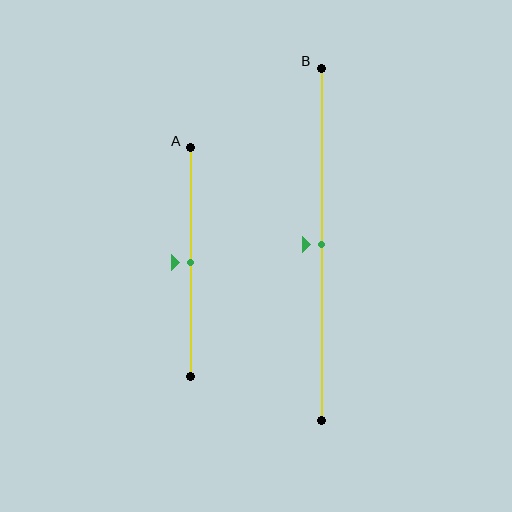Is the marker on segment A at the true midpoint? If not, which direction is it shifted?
Yes, the marker on segment A is at the true midpoint.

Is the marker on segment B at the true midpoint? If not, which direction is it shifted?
Yes, the marker on segment B is at the true midpoint.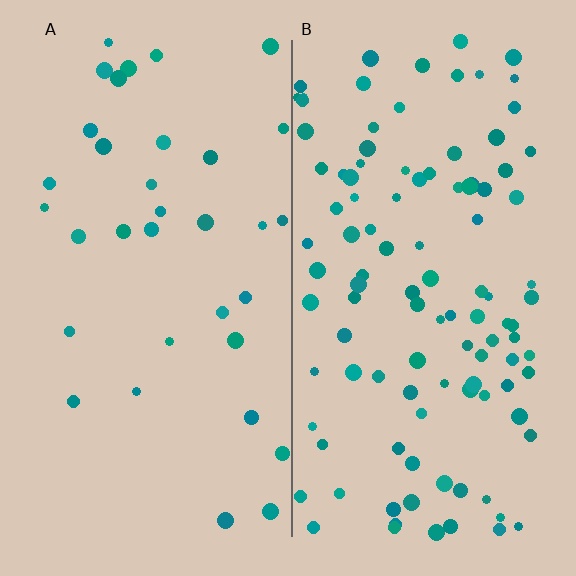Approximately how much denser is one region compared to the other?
Approximately 3.2× — region B over region A.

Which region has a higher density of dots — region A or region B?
B (the right).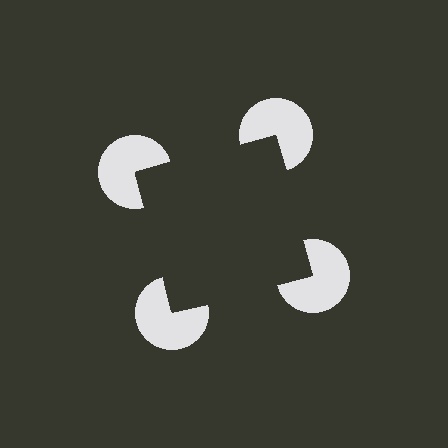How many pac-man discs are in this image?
There are 4 — one at each vertex of the illusory square.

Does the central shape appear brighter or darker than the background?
It typically appears slightly darker than the background, even though no actual brightness change is drawn.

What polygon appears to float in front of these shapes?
An illusory square — its edges are inferred from the aligned wedge cuts in the pac-man discs, not physically drawn.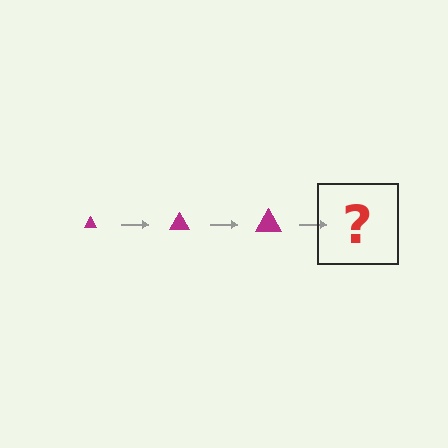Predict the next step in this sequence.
The next step is a magenta triangle, larger than the previous one.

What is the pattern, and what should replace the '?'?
The pattern is that the triangle gets progressively larger each step. The '?' should be a magenta triangle, larger than the previous one.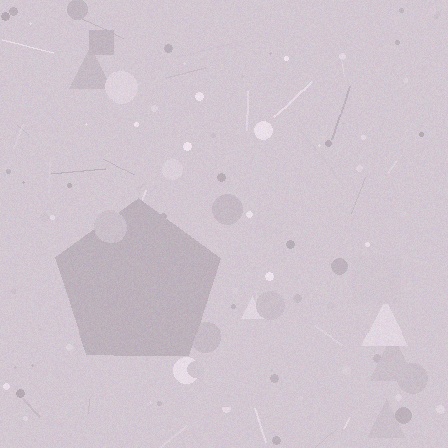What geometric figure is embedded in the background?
A pentagon is embedded in the background.